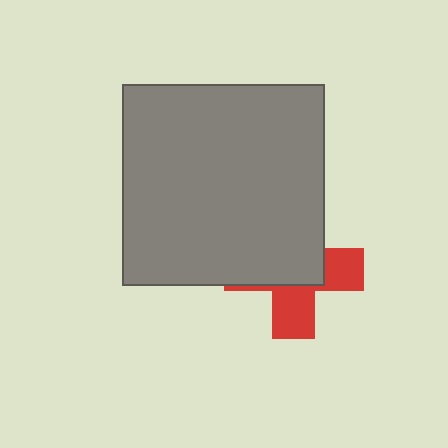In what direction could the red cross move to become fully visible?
The red cross could move toward the lower-right. That would shift it out from behind the gray square entirely.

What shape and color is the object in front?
The object in front is a gray square.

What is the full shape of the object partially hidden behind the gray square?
The partially hidden object is a red cross.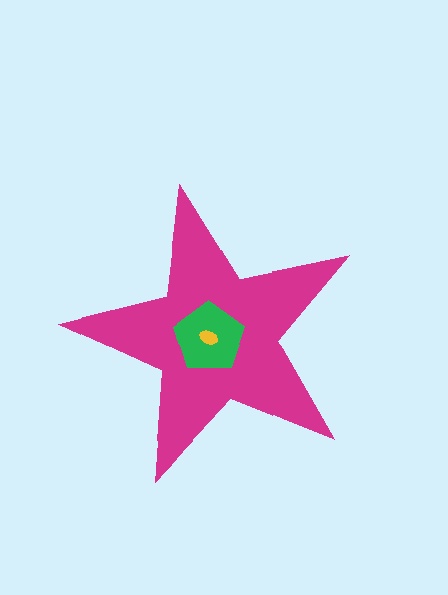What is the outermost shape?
The magenta star.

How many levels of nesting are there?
3.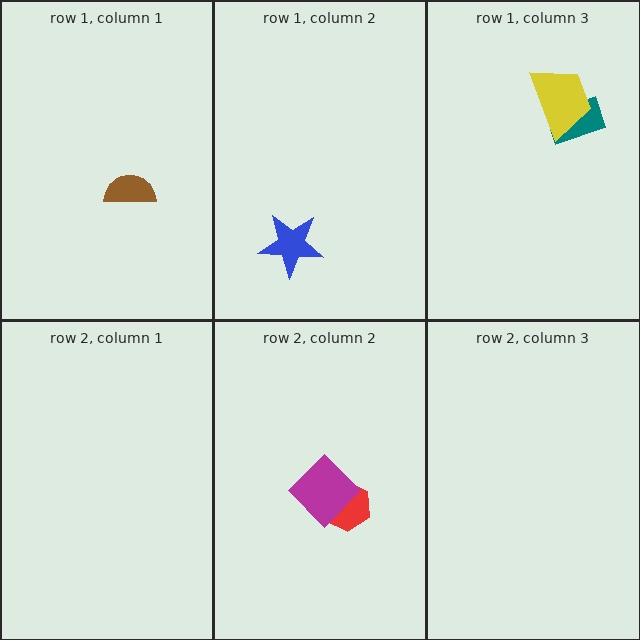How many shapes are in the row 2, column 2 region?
2.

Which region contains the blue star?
The row 1, column 2 region.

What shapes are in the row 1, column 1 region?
The brown semicircle.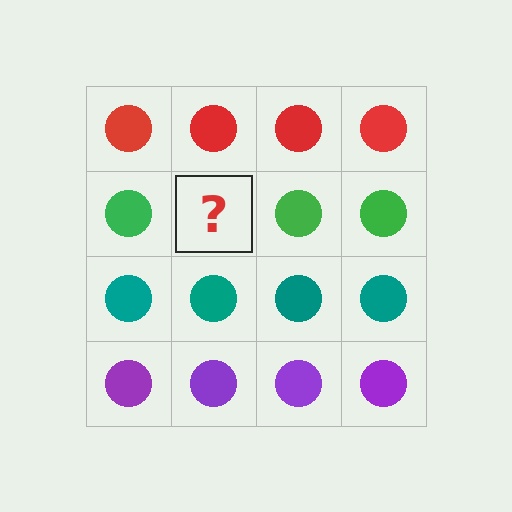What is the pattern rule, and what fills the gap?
The rule is that each row has a consistent color. The gap should be filled with a green circle.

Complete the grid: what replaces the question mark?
The question mark should be replaced with a green circle.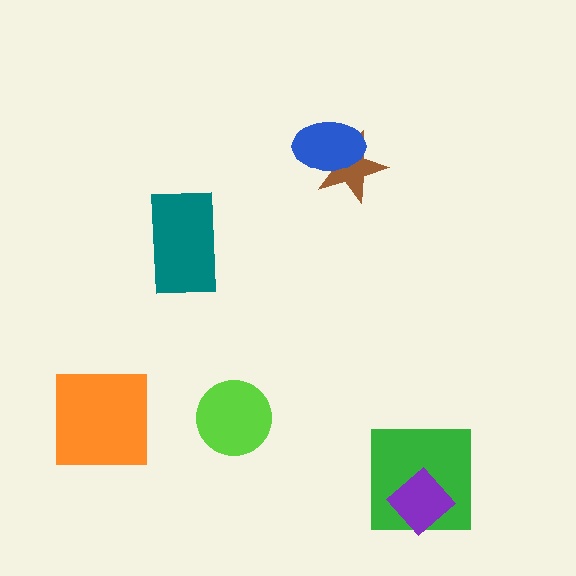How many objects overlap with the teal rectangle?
0 objects overlap with the teal rectangle.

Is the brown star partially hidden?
Yes, it is partially covered by another shape.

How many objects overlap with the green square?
1 object overlaps with the green square.